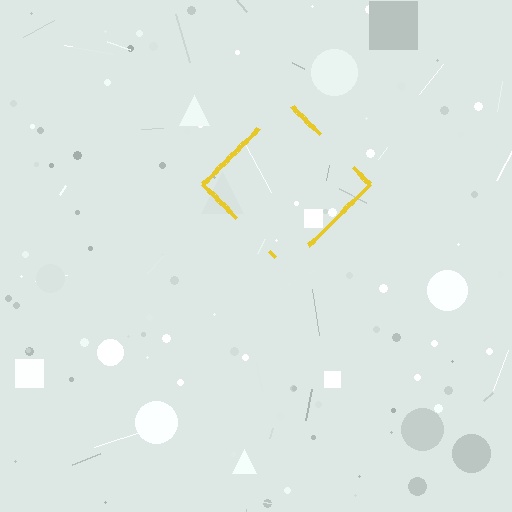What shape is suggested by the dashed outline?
The dashed outline suggests a diamond.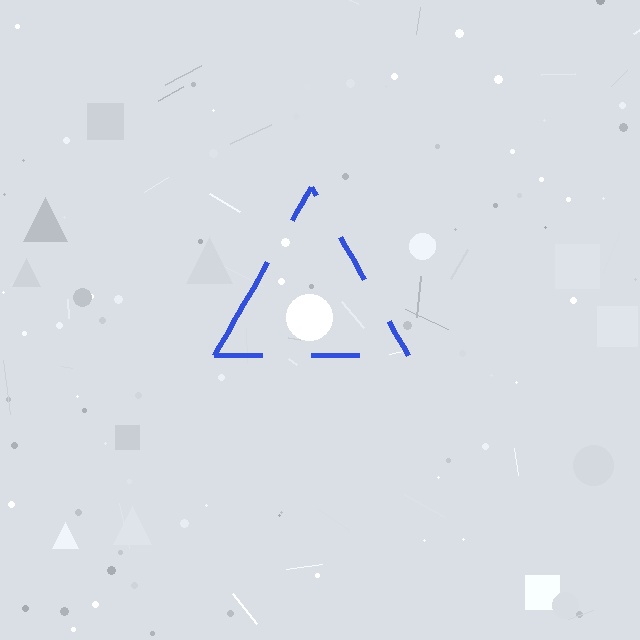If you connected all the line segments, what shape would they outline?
They would outline a triangle.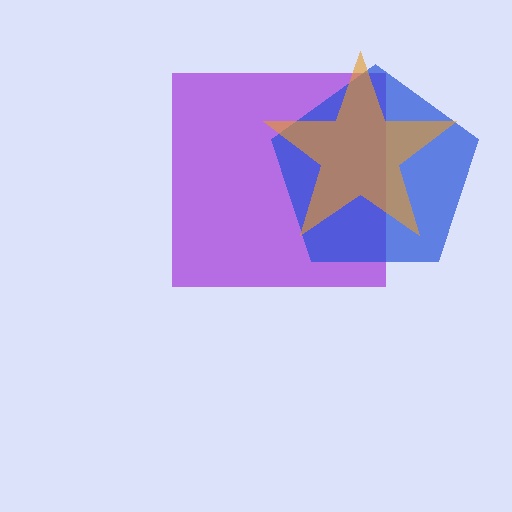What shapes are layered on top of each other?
The layered shapes are: a purple square, a blue pentagon, an orange star.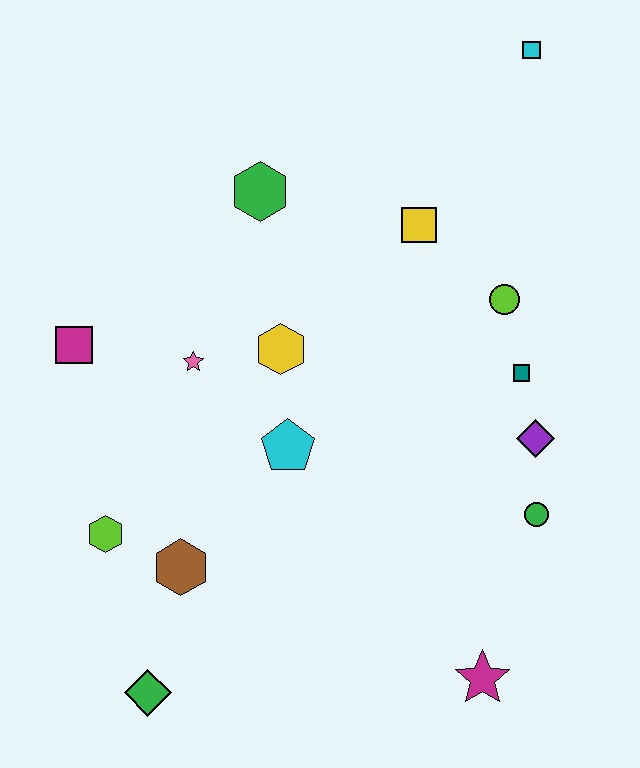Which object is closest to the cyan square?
The yellow square is closest to the cyan square.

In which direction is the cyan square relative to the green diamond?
The cyan square is above the green diamond.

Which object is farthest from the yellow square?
The green diamond is farthest from the yellow square.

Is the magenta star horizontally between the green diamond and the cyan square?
Yes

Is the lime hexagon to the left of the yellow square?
Yes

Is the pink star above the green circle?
Yes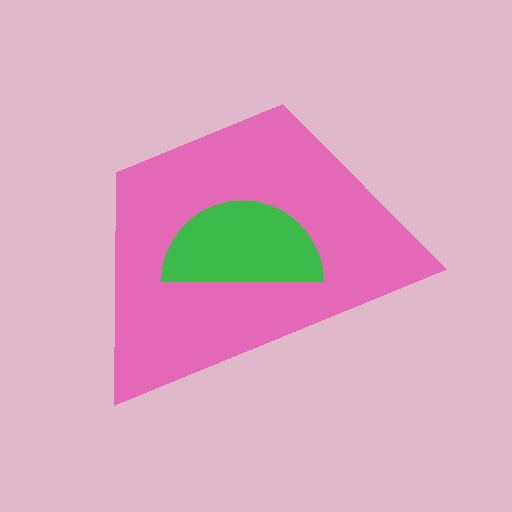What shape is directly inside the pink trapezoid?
The green semicircle.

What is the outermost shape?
The pink trapezoid.